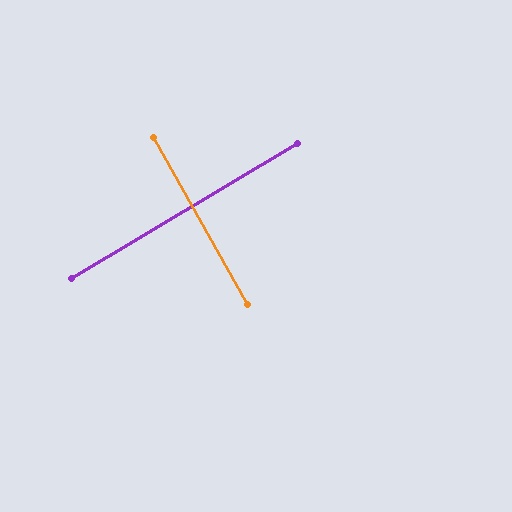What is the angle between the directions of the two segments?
Approximately 89 degrees.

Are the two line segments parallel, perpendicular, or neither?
Perpendicular — they meet at approximately 89°.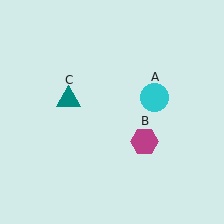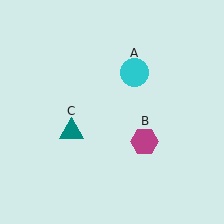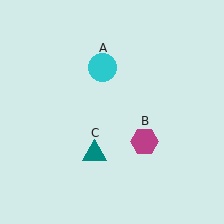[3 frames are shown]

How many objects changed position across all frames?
2 objects changed position: cyan circle (object A), teal triangle (object C).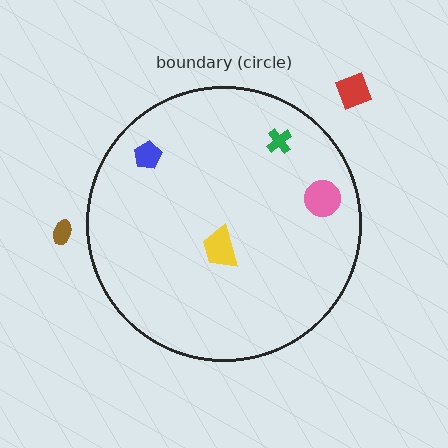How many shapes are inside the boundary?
4 inside, 2 outside.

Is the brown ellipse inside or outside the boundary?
Outside.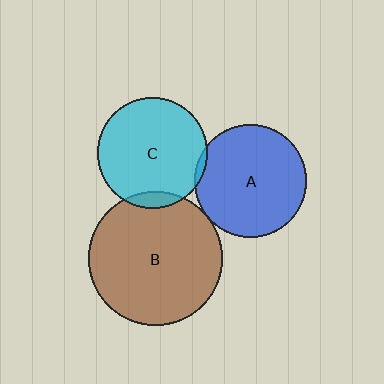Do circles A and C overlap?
Yes.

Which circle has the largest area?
Circle B (brown).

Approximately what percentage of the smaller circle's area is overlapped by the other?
Approximately 5%.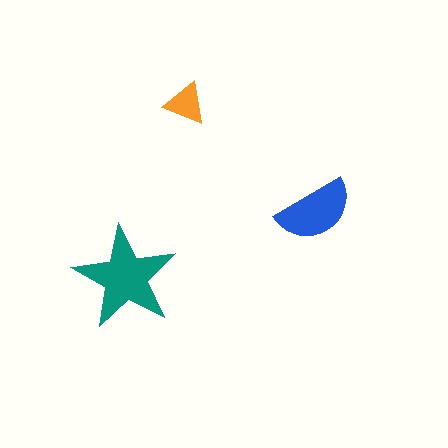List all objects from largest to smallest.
The teal star, the blue semicircle, the orange triangle.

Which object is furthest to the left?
The teal star is leftmost.